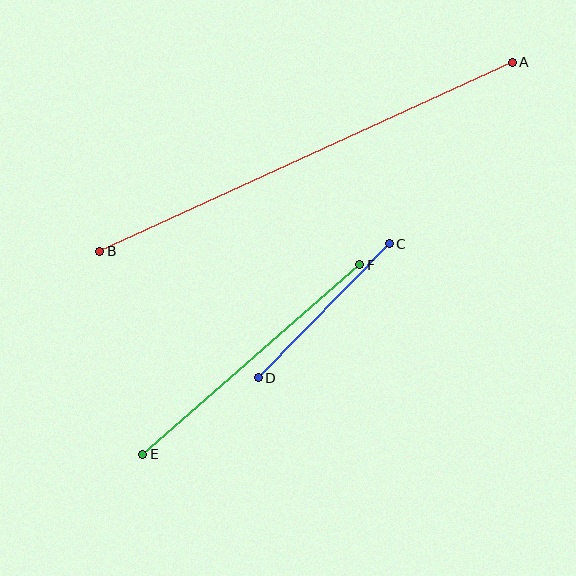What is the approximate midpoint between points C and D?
The midpoint is at approximately (324, 311) pixels.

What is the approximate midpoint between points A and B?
The midpoint is at approximately (306, 157) pixels.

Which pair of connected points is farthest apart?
Points A and B are farthest apart.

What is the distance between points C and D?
The distance is approximately 187 pixels.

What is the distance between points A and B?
The distance is approximately 454 pixels.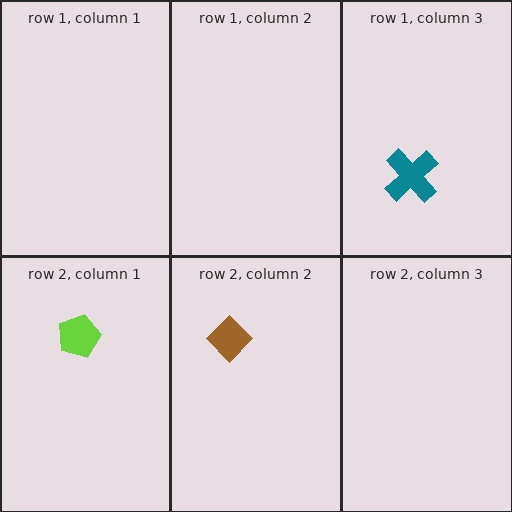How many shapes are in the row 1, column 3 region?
1.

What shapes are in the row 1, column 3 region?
The teal cross.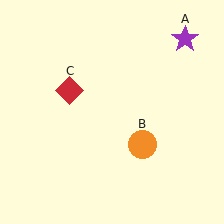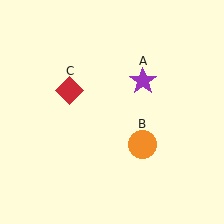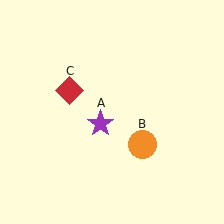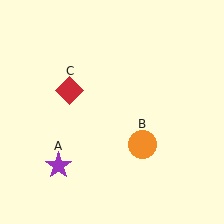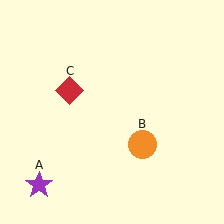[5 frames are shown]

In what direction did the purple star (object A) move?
The purple star (object A) moved down and to the left.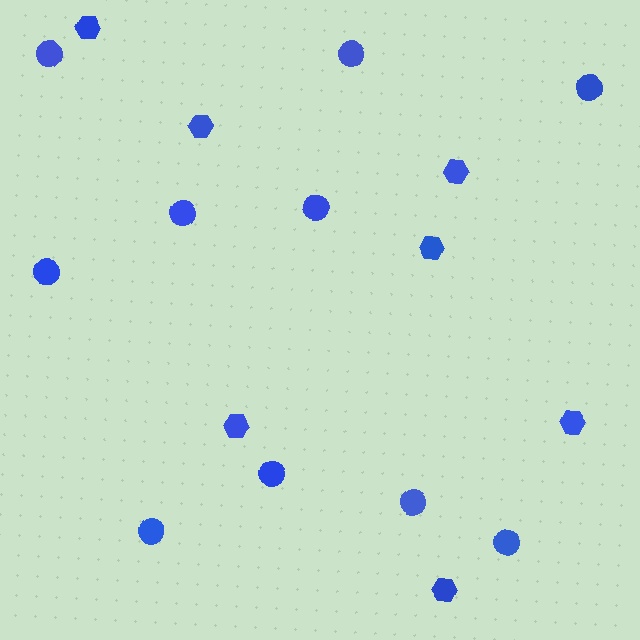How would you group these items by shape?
There are 2 groups: one group of circles (10) and one group of hexagons (7).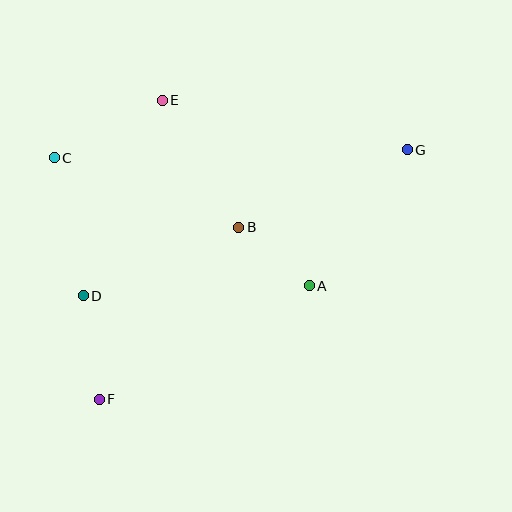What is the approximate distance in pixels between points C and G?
The distance between C and G is approximately 353 pixels.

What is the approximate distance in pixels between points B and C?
The distance between B and C is approximately 198 pixels.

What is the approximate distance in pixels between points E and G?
The distance between E and G is approximately 250 pixels.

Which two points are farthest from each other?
Points F and G are farthest from each other.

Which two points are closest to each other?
Points A and B are closest to each other.